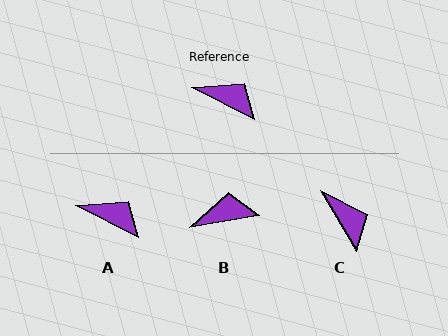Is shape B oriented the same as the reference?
No, it is off by about 37 degrees.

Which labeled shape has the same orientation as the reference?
A.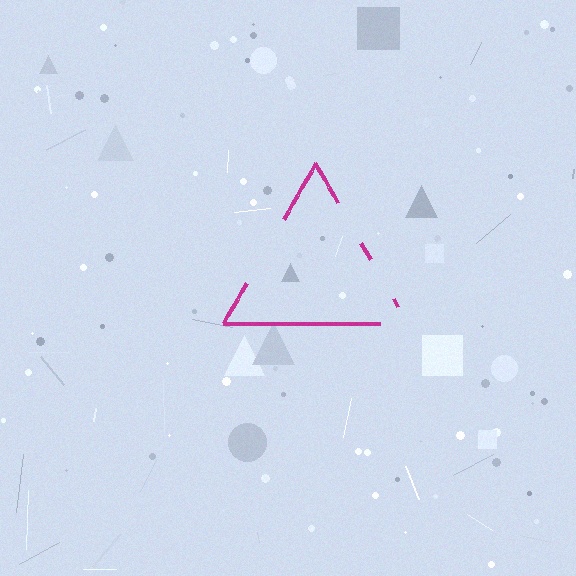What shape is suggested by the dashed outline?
The dashed outline suggests a triangle.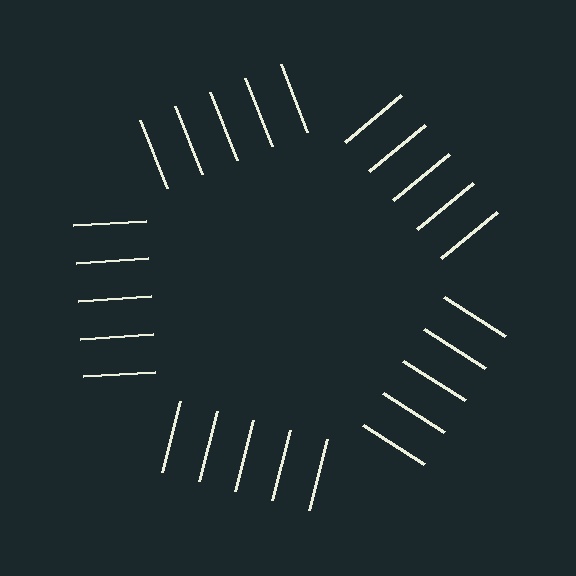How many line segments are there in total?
25 — 5 along each of the 5 edges.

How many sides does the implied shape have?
5 sides — the line-ends trace a pentagon.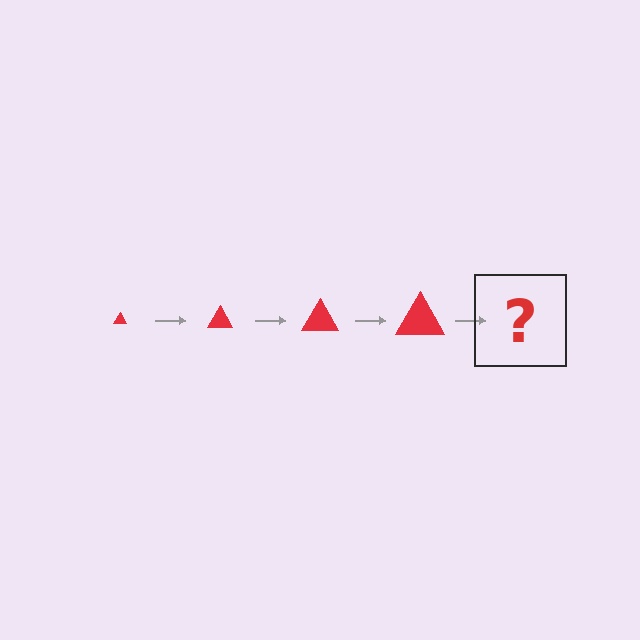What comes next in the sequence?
The next element should be a red triangle, larger than the previous one.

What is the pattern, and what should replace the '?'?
The pattern is that the triangle gets progressively larger each step. The '?' should be a red triangle, larger than the previous one.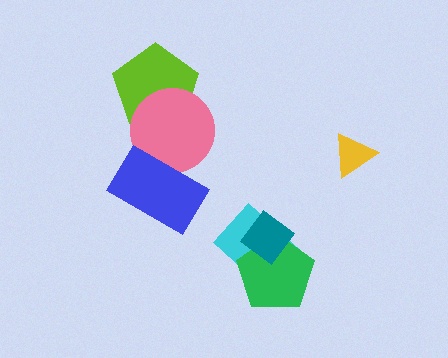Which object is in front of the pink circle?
The blue rectangle is in front of the pink circle.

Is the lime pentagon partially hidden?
Yes, it is partially covered by another shape.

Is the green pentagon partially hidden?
Yes, it is partially covered by another shape.